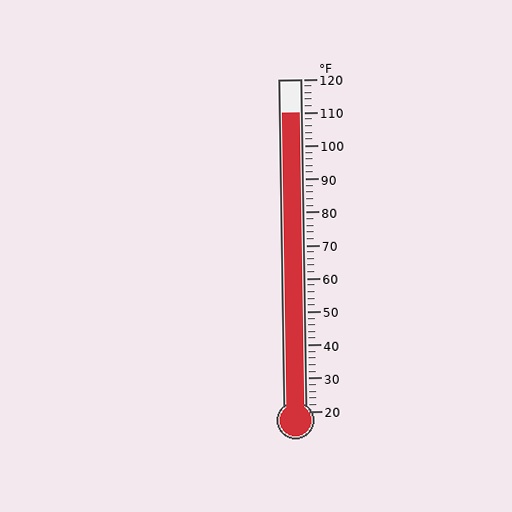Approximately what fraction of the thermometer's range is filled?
The thermometer is filled to approximately 90% of its range.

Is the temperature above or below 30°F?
The temperature is above 30°F.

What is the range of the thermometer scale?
The thermometer scale ranges from 20°F to 120°F.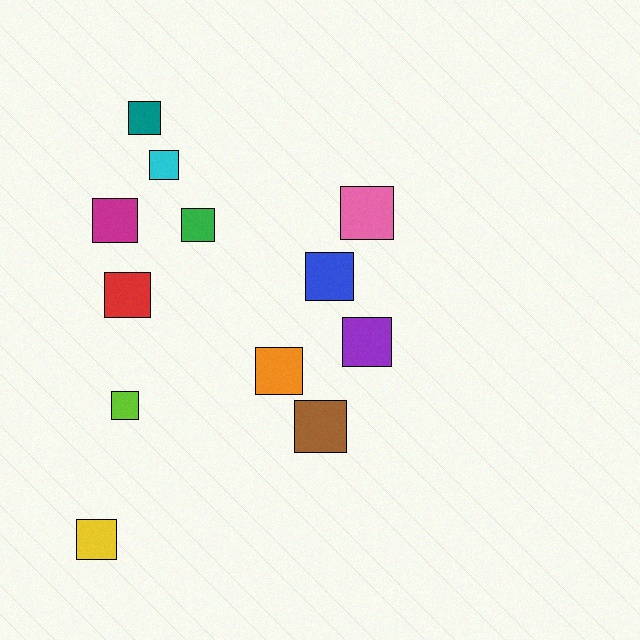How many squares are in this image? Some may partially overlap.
There are 12 squares.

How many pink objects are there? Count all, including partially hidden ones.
There is 1 pink object.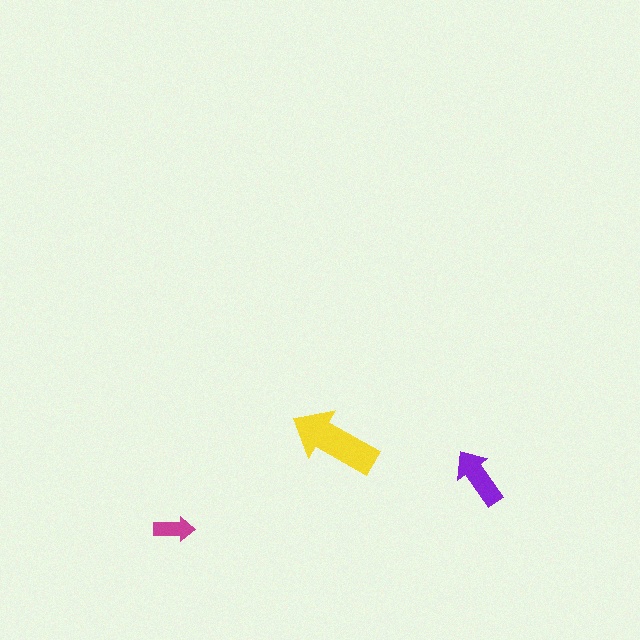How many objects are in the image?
There are 3 objects in the image.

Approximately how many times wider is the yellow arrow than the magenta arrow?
About 2 times wider.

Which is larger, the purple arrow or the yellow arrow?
The yellow one.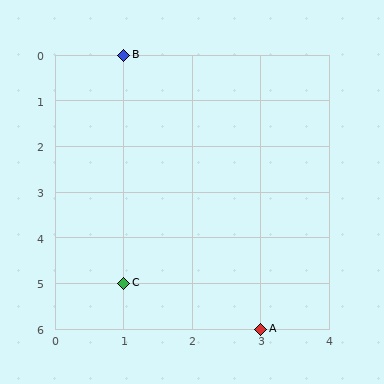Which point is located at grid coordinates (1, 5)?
Point C is at (1, 5).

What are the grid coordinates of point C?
Point C is at grid coordinates (1, 5).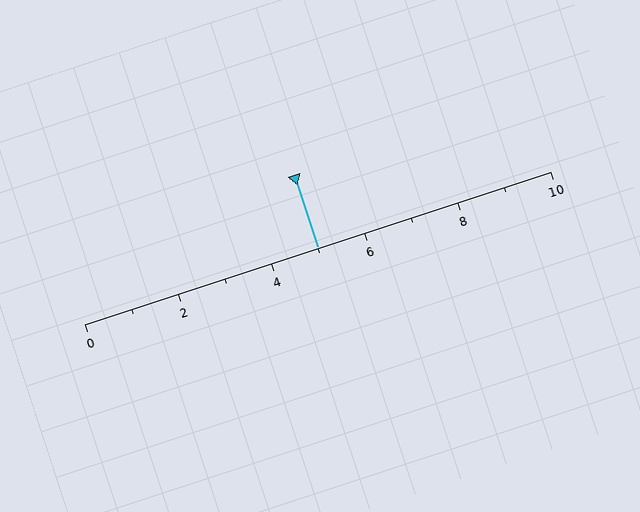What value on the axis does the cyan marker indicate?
The marker indicates approximately 5.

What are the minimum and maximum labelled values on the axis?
The axis runs from 0 to 10.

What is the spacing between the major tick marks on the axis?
The major ticks are spaced 2 apart.